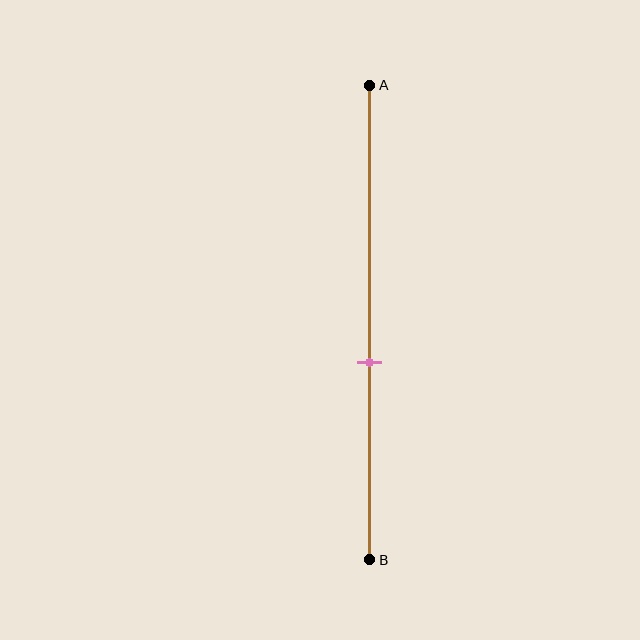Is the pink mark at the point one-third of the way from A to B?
No, the mark is at about 60% from A, not at the 33% one-third point.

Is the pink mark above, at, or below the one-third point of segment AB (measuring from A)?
The pink mark is below the one-third point of segment AB.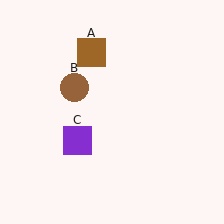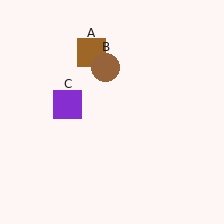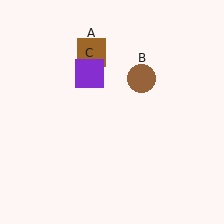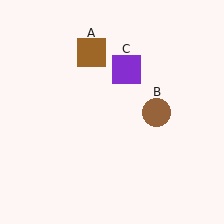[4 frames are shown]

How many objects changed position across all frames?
2 objects changed position: brown circle (object B), purple square (object C).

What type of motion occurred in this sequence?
The brown circle (object B), purple square (object C) rotated clockwise around the center of the scene.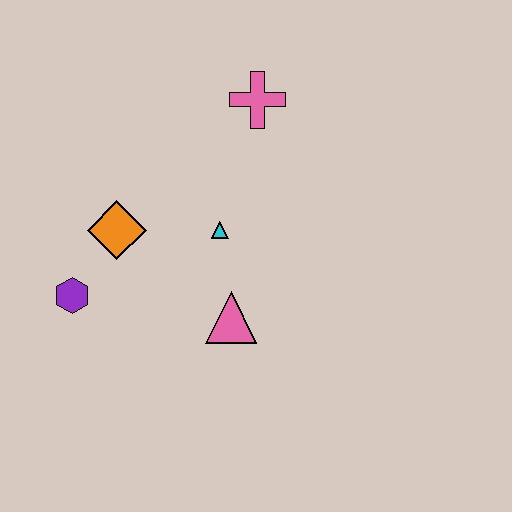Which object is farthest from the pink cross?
The purple hexagon is farthest from the pink cross.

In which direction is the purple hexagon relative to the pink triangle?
The purple hexagon is to the left of the pink triangle.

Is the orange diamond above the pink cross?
No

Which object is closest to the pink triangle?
The cyan triangle is closest to the pink triangle.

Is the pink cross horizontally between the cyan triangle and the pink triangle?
No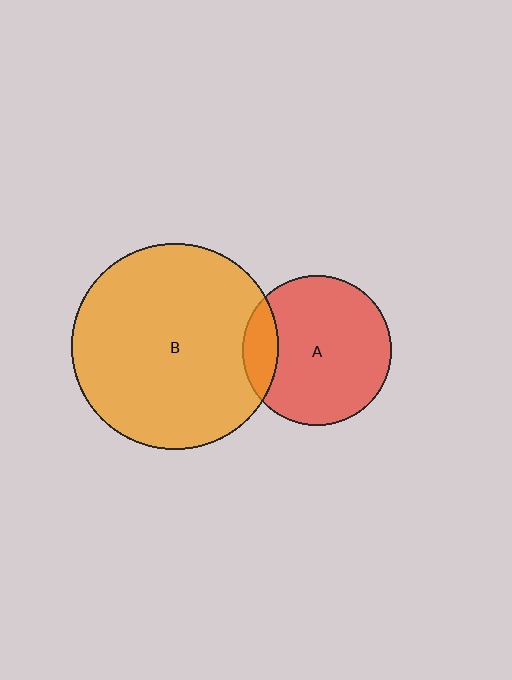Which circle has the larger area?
Circle B (orange).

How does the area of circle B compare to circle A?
Approximately 1.9 times.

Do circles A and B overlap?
Yes.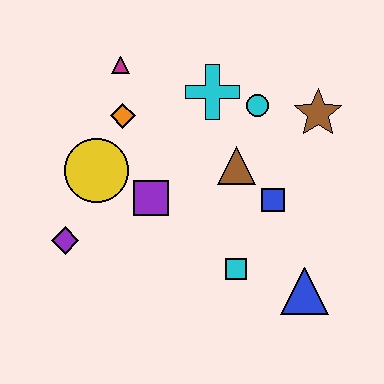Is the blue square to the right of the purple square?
Yes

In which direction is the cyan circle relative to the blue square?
The cyan circle is above the blue square.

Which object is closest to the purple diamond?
The yellow circle is closest to the purple diamond.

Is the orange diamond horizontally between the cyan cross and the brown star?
No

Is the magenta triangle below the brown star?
No